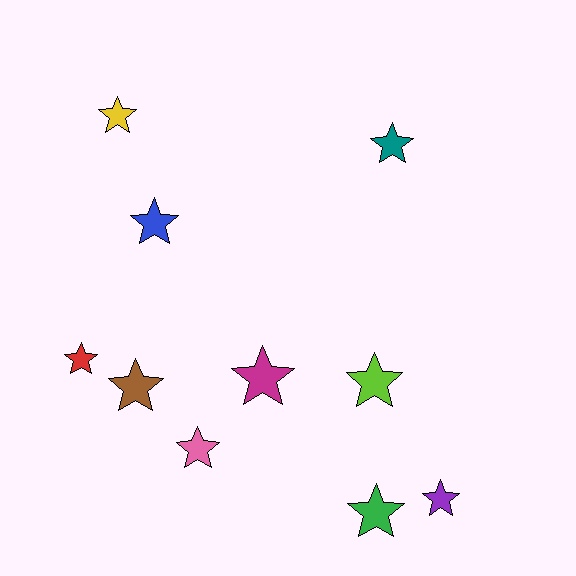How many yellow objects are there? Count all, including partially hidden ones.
There is 1 yellow object.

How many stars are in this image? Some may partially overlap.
There are 10 stars.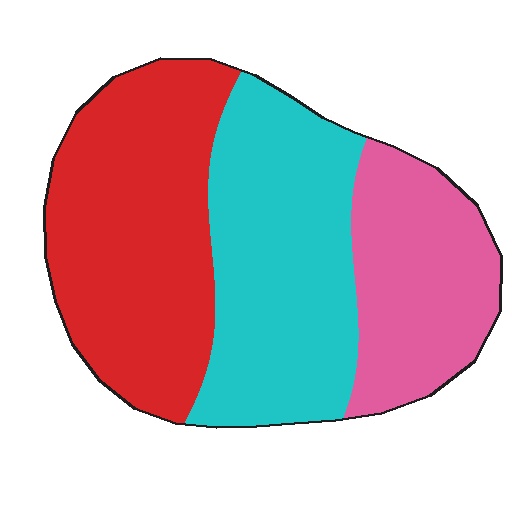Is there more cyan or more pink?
Cyan.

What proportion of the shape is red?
Red takes up about two fifths (2/5) of the shape.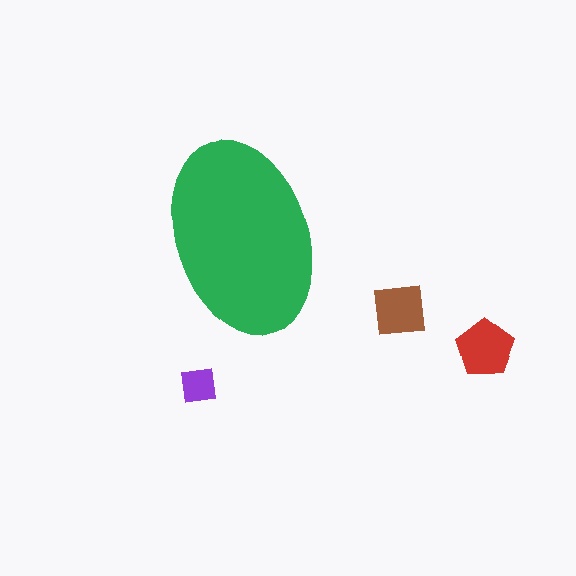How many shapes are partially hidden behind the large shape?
0 shapes are partially hidden.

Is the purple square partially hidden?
No, the purple square is fully visible.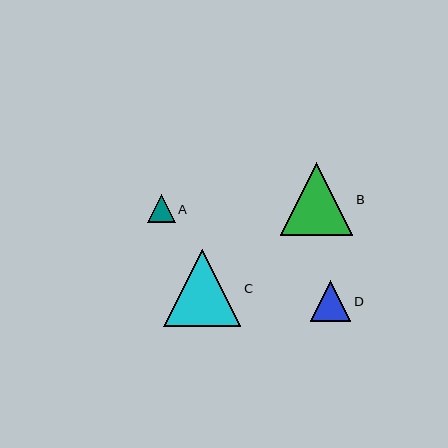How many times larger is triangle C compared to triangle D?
Triangle C is approximately 1.9 times the size of triangle D.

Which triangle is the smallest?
Triangle A is the smallest with a size of approximately 28 pixels.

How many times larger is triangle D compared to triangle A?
Triangle D is approximately 1.5 times the size of triangle A.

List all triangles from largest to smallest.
From largest to smallest: C, B, D, A.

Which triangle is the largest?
Triangle C is the largest with a size of approximately 77 pixels.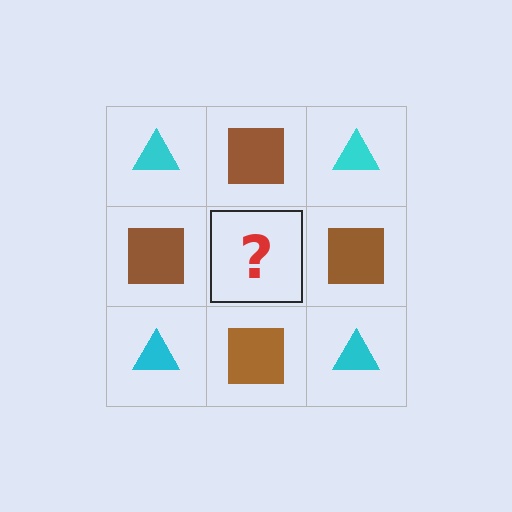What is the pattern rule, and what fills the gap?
The rule is that it alternates cyan triangle and brown square in a checkerboard pattern. The gap should be filled with a cyan triangle.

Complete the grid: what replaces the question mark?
The question mark should be replaced with a cyan triangle.